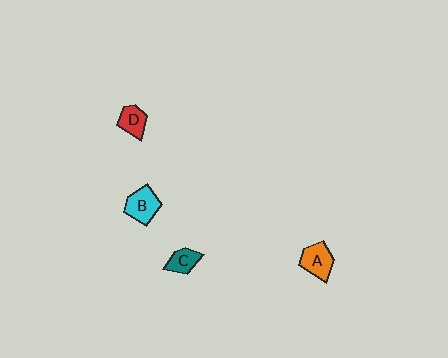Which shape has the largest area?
Shape B (cyan).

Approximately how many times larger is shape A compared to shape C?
Approximately 1.4 times.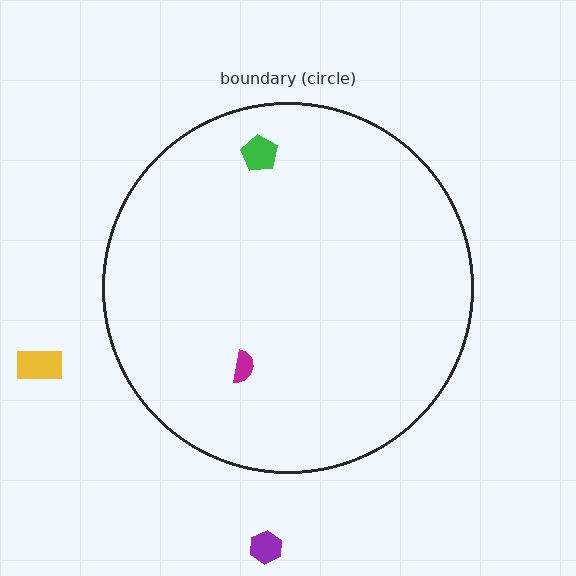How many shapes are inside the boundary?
2 inside, 2 outside.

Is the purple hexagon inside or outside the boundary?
Outside.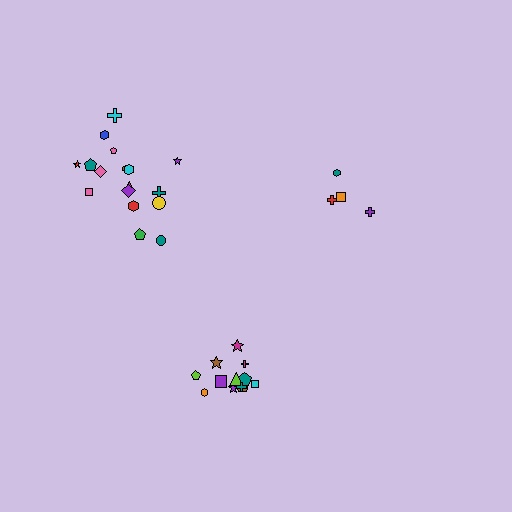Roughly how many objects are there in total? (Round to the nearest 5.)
Roughly 35 objects in total.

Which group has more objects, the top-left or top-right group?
The top-left group.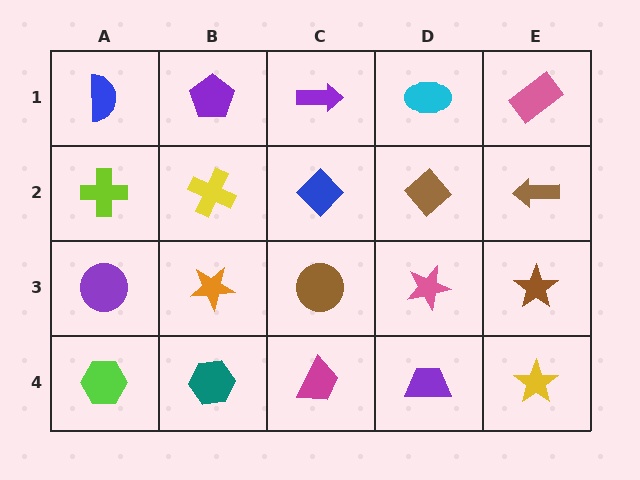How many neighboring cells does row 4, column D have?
3.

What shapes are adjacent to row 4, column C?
A brown circle (row 3, column C), a teal hexagon (row 4, column B), a purple trapezoid (row 4, column D).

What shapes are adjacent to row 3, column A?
A lime cross (row 2, column A), a lime hexagon (row 4, column A), an orange star (row 3, column B).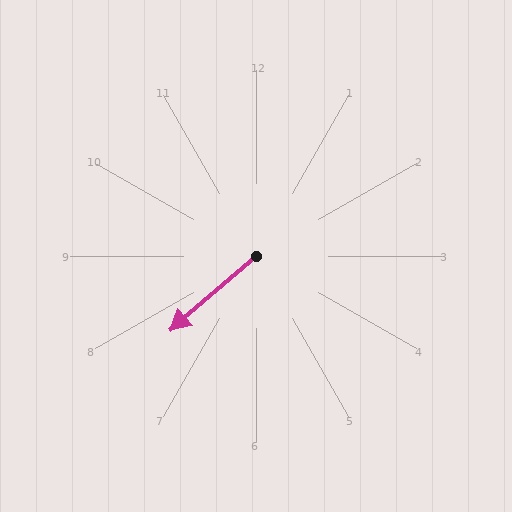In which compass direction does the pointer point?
Southwest.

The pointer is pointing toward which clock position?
Roughly 8 o'clock.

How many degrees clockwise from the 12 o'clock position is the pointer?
Approximately 229 degrees.